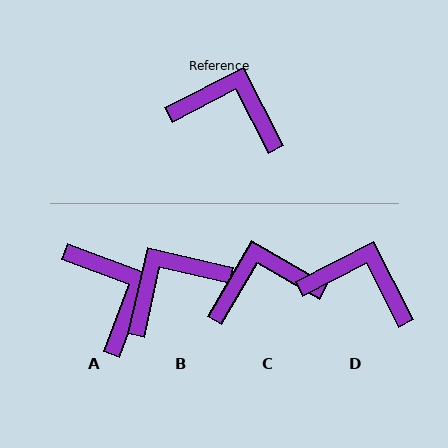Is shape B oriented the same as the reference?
No, it is off by about 50 degrees.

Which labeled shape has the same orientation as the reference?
D.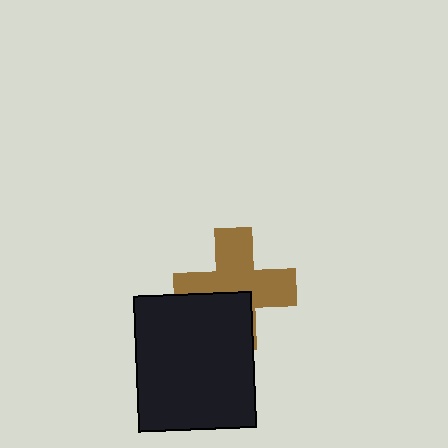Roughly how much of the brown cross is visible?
About half of it is visible (roughly 63%).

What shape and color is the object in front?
The object in front is a black rectangle.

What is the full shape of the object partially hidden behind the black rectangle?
The partially hidden object is a brown cross.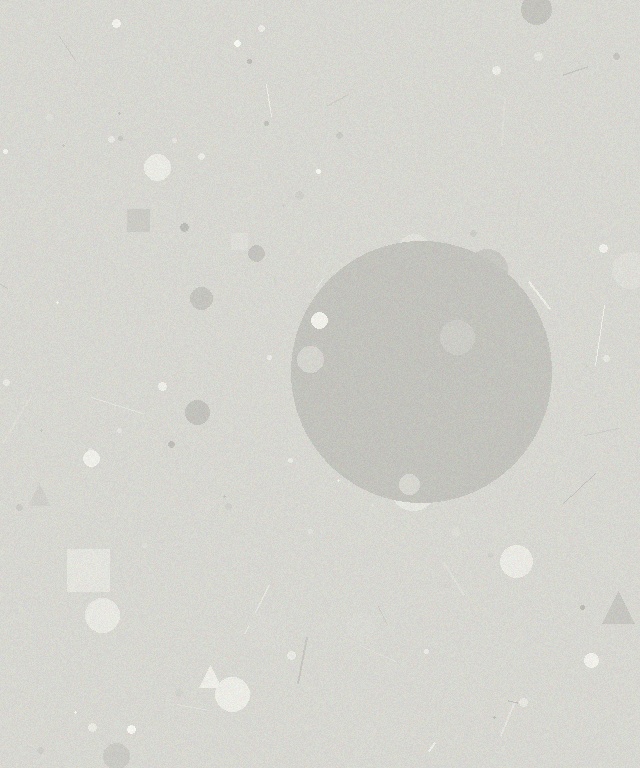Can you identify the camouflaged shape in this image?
The camouflaged shape is a circle.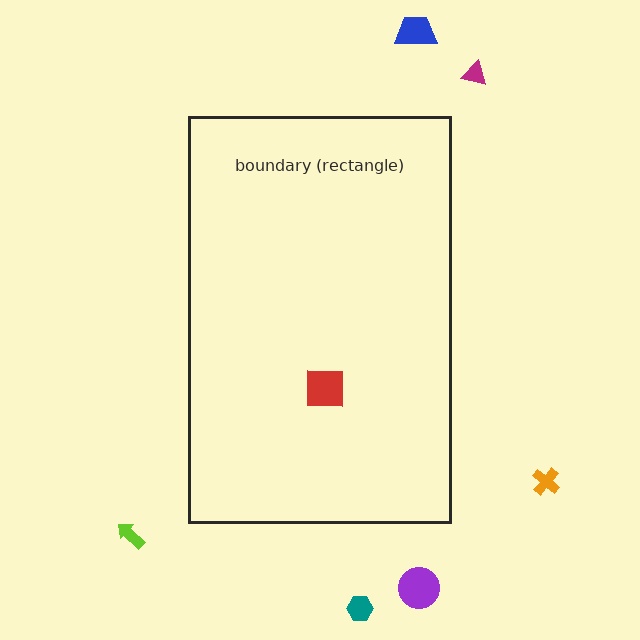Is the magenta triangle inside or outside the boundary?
Outside.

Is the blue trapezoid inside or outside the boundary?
Outside.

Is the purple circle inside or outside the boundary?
Outside.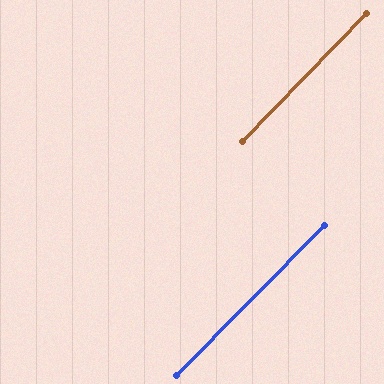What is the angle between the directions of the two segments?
Approximately 1 degree.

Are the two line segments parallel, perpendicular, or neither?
Parallel — their directions differ by only 0.5°.